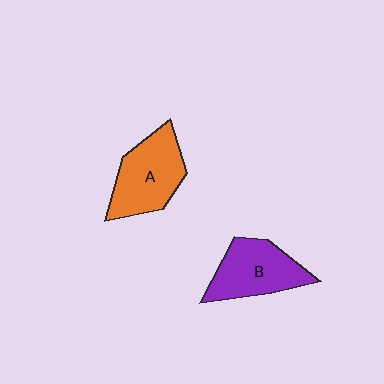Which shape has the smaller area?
Shape B (purple).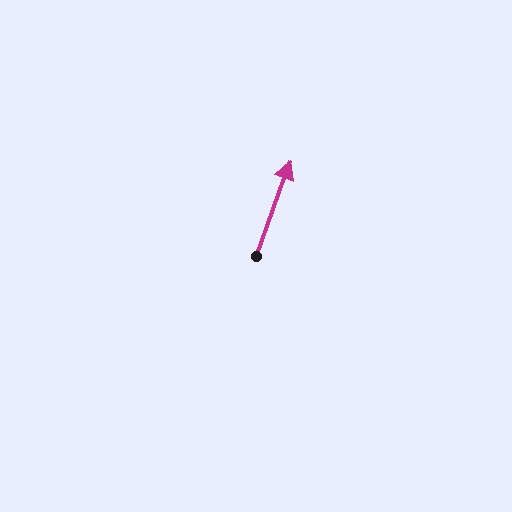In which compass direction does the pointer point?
North.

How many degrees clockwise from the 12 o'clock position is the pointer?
Approximately 20 degrees.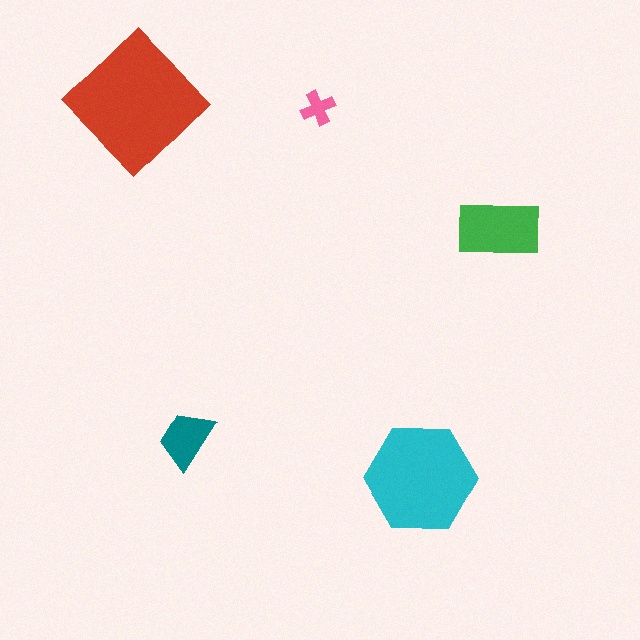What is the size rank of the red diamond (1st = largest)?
1st.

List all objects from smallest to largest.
The pink cross, the teal trapezoid, the green rectangle, the cyan hexagon, the red diamond.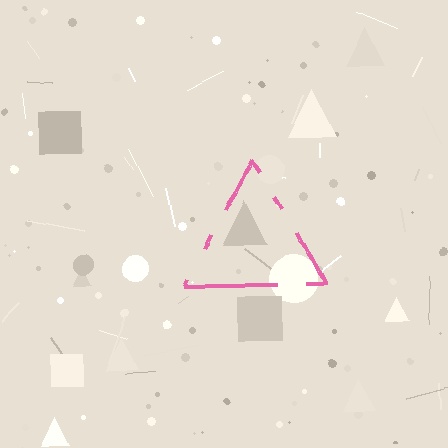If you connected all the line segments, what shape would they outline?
They would outline a triangle.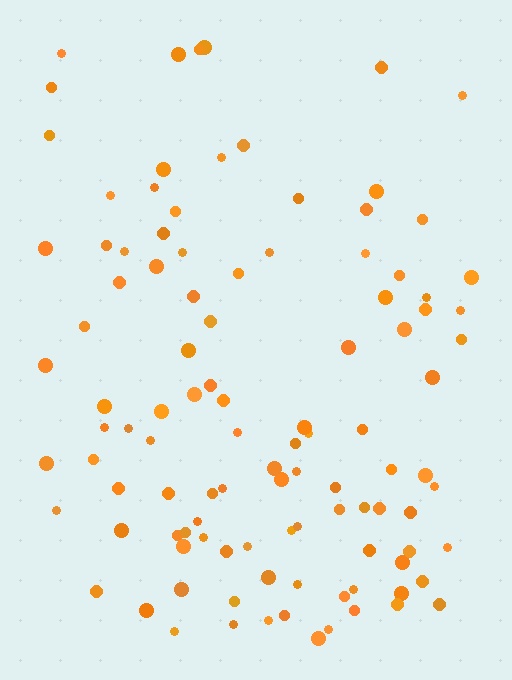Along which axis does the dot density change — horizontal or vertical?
Vertical.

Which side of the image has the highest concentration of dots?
The bottom.